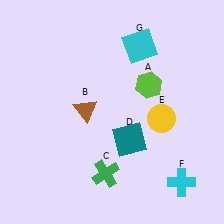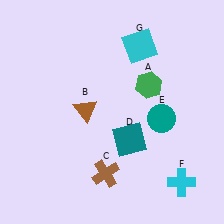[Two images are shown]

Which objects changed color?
A changed from lime to green. C changed from green to brown. E changed from yellow to teal.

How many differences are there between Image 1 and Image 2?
There are 3 differences between the two images.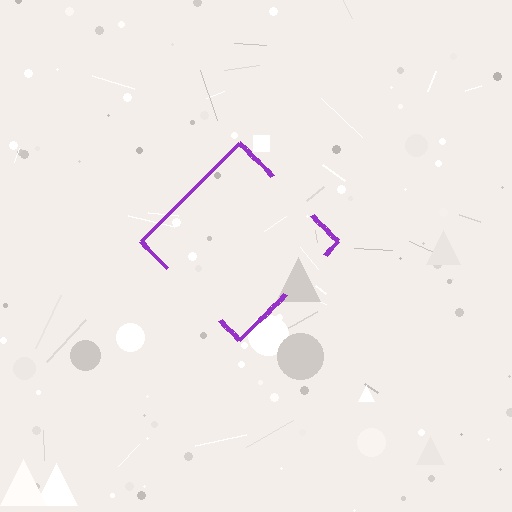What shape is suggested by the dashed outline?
The dashed outline suggests a diamond.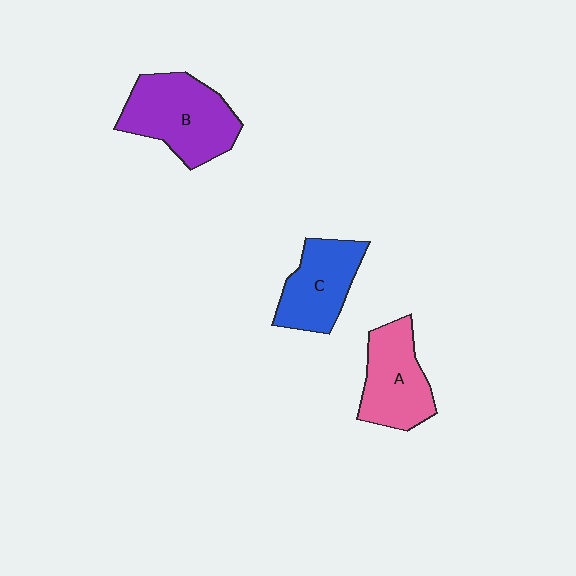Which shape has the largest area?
Shape B (purple).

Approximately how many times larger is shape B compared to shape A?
Approximately 1.3 times.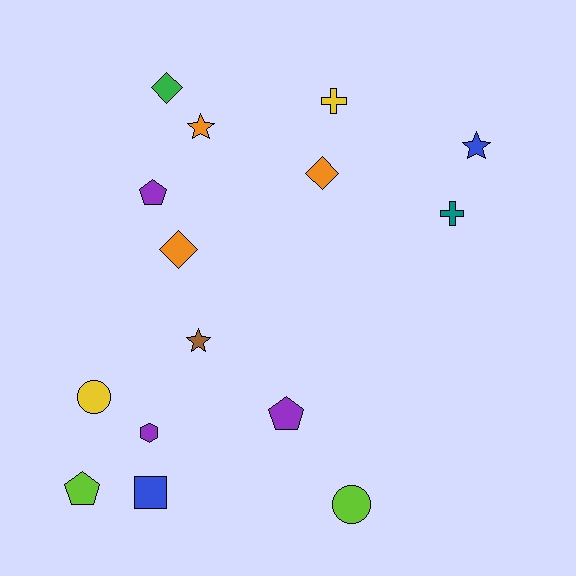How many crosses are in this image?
There are 2 crosses.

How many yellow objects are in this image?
There are 2 yellow objects.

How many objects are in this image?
There are 15 objects.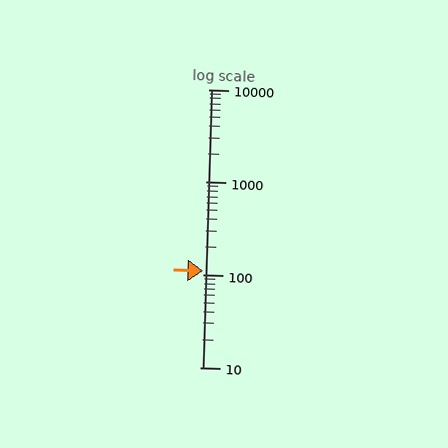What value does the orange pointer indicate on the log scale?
The pointer indicates approximately 110.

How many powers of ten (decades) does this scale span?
The scale spans 3 decades, from 10 to 10000.